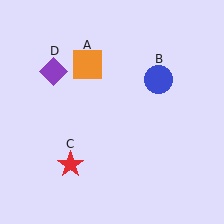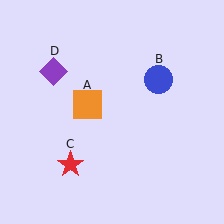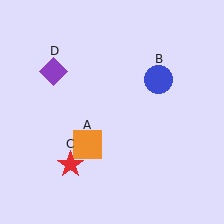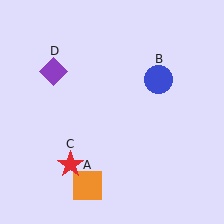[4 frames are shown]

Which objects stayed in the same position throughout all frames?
Blue circle (object B) and red star (object C) and purple diamond (object D) remained stationary.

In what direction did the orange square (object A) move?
The orange square (object A) moved down.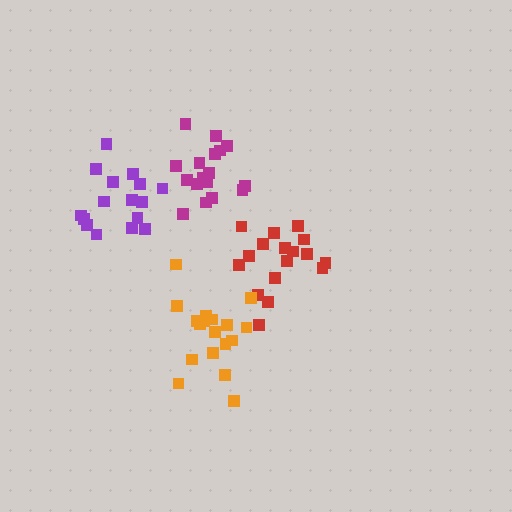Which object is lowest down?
The orange cluster is bottommost.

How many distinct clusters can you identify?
There are 4 distinct clusters.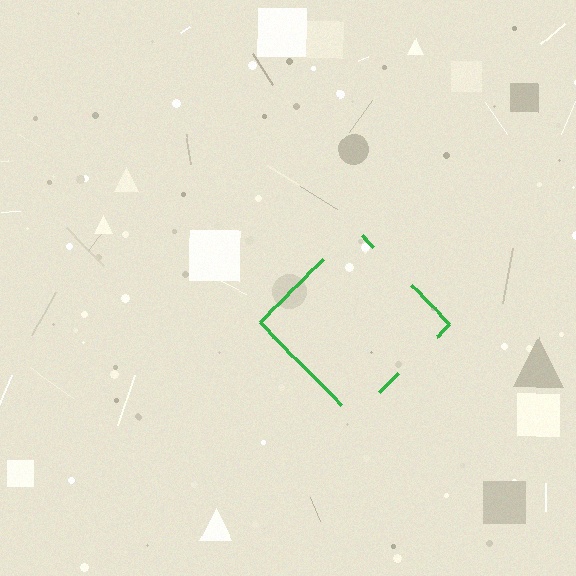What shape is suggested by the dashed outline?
The dashed outline suggests a diamond.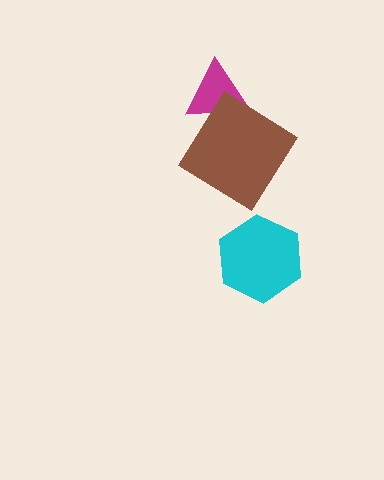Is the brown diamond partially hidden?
No, no other shape covers it.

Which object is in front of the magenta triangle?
The brown diamond is in front of the magenta triangle.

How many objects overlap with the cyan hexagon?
0 objects overlap with the cyan hexagon.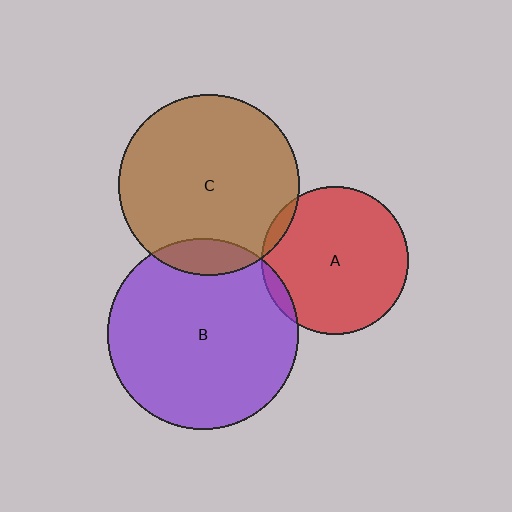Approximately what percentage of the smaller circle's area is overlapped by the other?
Approximately 5%.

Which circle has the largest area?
Circle B (purple).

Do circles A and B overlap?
Yes.